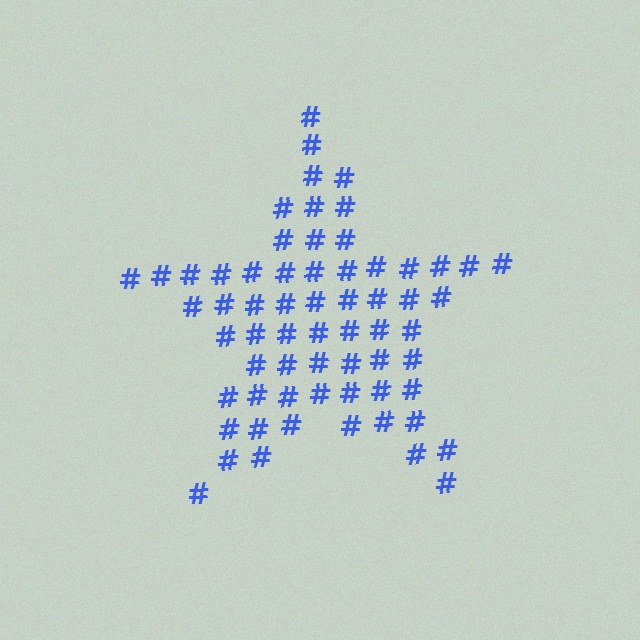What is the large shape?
The large shape is a star.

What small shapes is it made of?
It is made of small hash symbols.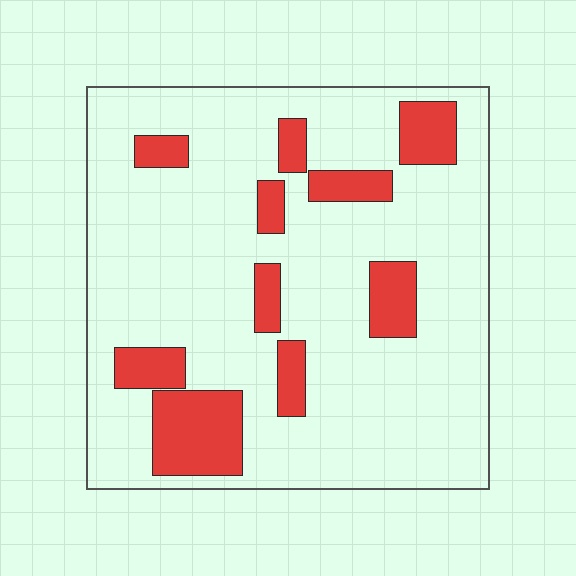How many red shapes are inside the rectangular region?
10.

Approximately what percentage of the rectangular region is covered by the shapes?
Approximately 20%.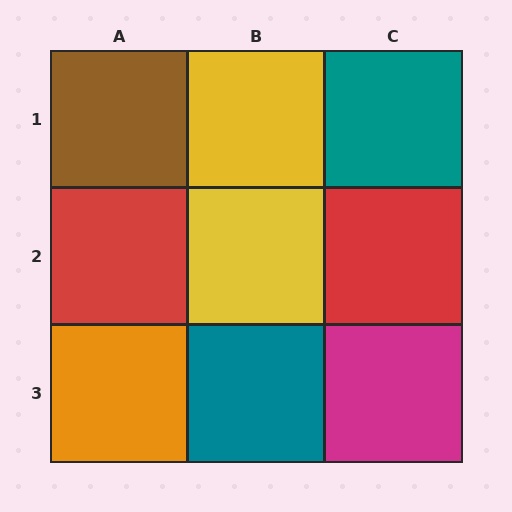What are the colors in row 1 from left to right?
Brown, yellow, teal.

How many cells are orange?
1 cell is orange.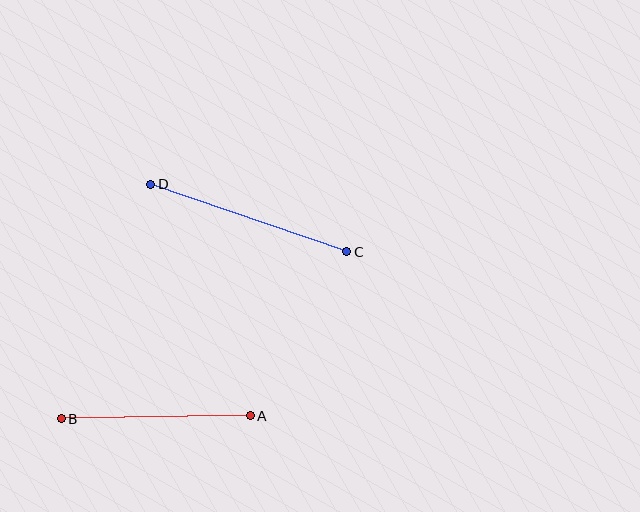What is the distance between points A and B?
The distance is approximately 189 pixels.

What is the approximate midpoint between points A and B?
The midpoint is at approximately (156, 417) pixels.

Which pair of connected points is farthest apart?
Points C and D are farthest apart.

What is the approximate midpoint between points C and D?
The midpoint is at approximately (249, 218) pixels.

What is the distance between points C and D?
The distance is approximately 208 pixels.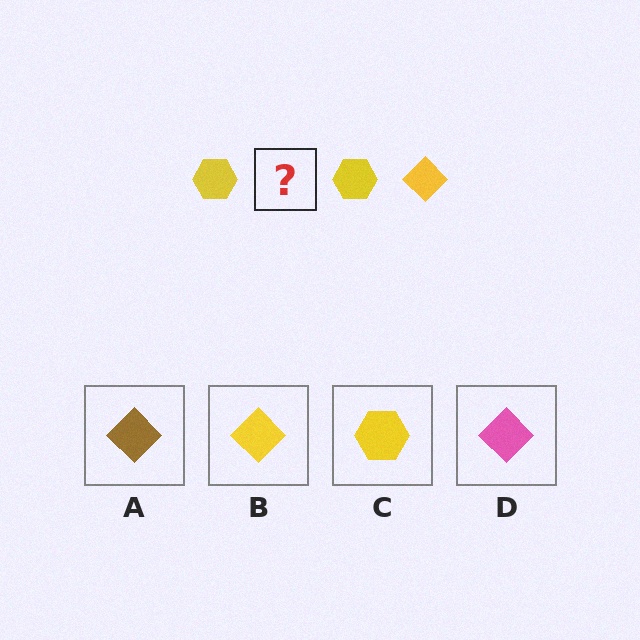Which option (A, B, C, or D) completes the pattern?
B.